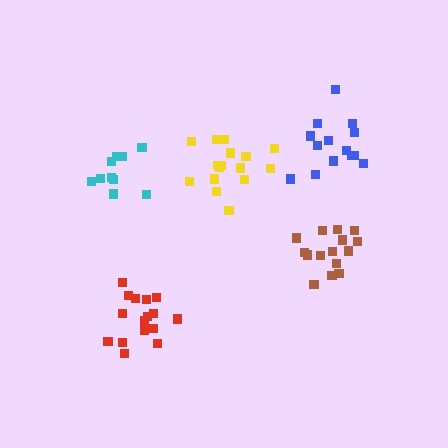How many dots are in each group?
Group 1: 16 dots, Group 2: 10 dots, Group 3: 16 dots, Group 4: 15 dots, Group 5: 14 dots (71 total).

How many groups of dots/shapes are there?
There are 5 groups.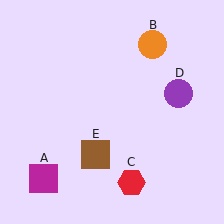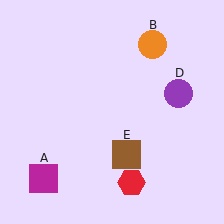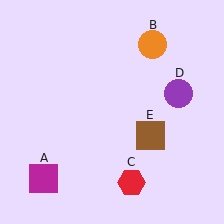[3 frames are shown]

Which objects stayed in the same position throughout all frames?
Magenta square (object A) and orange circle (object B) and red hexagon (object C) and purple circle (object D) remained stationary.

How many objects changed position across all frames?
1 object changed position: brown square (object E).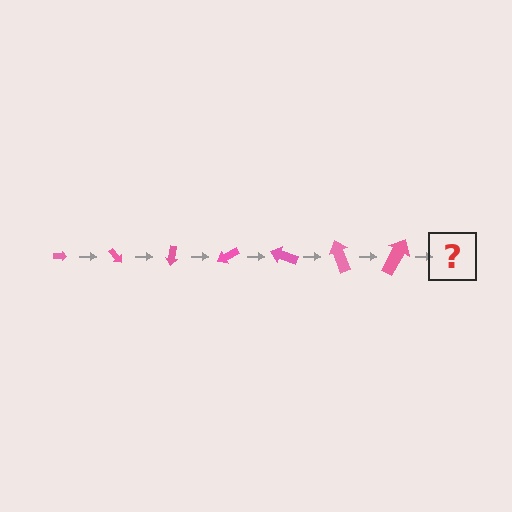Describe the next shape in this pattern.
It should be an arrow, larger than the previous one and rotated 350 degrees from the start.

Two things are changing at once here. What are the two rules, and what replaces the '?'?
The two rules are that the arrow grows larger each step and it rotates 50 degrees each step. The '?' should be an arrow, larger than the previous one and rotated 350 degrees from the start.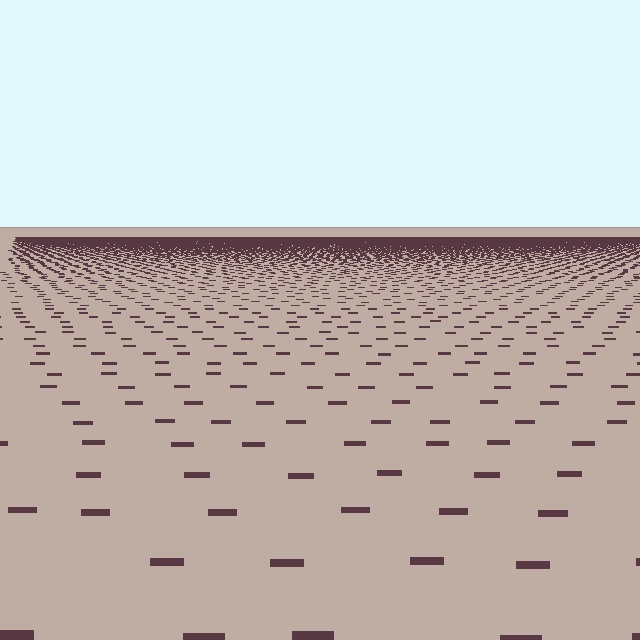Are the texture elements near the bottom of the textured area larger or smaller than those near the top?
Larger. Near the bottom, elements are closer to the viewer and appear at a bigger on-screen size.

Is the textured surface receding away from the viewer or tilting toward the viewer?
The surface is receding away from the viewer. Texture elements get smaller and denser toward the top.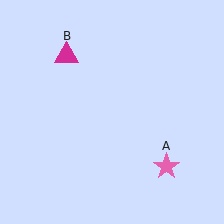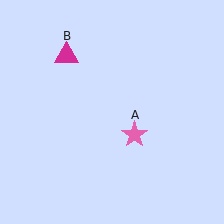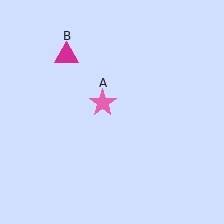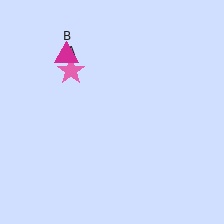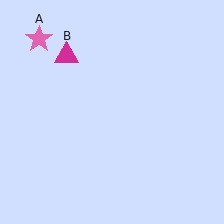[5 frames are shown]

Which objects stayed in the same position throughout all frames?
Magenta triangle (object B) remained stationary.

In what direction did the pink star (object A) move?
The pink star (object A) moved up and to the left.